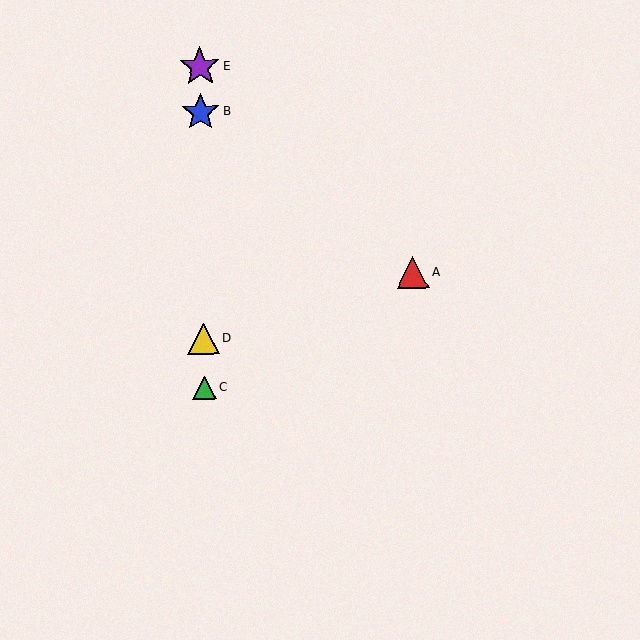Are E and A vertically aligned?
No, E is at x≈200 and A is at x≈413.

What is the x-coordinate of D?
Object D is at x≈204.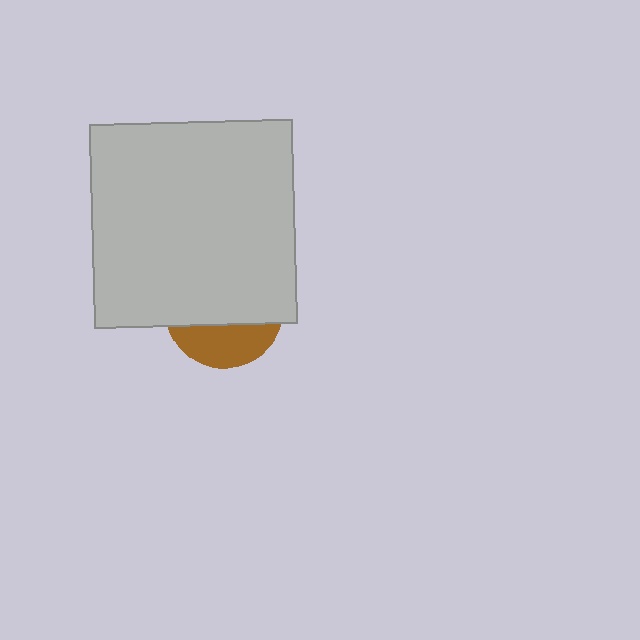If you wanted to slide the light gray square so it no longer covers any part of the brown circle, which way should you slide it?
Slide it up — that is the most direct way to separate the two shapes.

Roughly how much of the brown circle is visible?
A small part of it is visible (roughly 32%).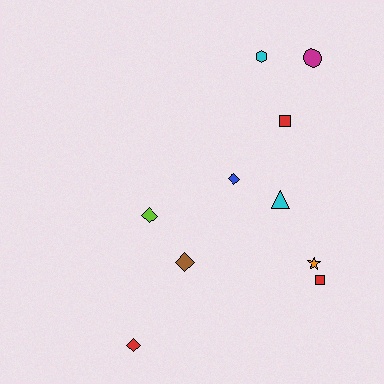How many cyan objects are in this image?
There are 2 cyan objects.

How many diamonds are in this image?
There are 4 diamonds.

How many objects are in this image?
There are 10 objects.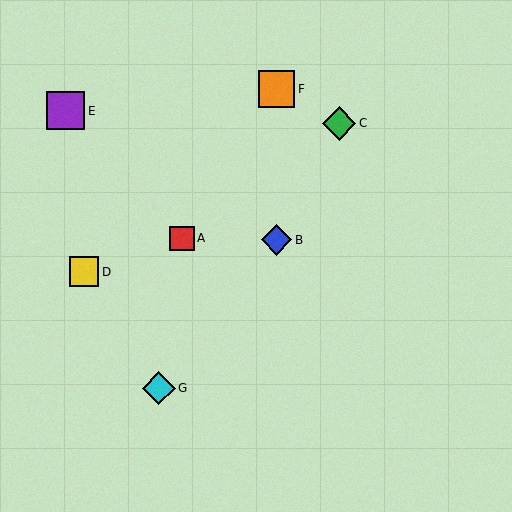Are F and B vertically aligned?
Yes, both are at x≈276.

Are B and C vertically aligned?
No, B is at x≈276 and C is at x≈339.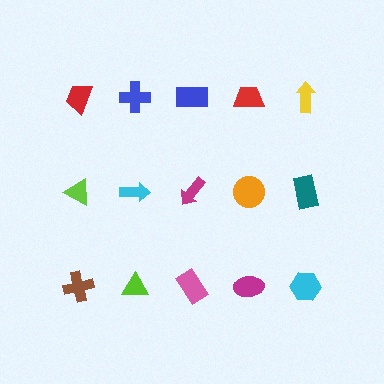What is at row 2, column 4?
An orange circle.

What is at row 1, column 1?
A red trapezoid.